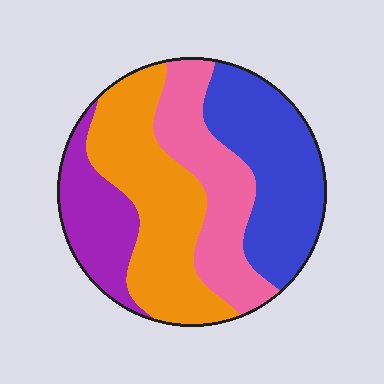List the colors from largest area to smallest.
From largest to smallest: orange, blue, pink, purple.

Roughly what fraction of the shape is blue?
Blue takes up about one quarter (1/4) of the shape.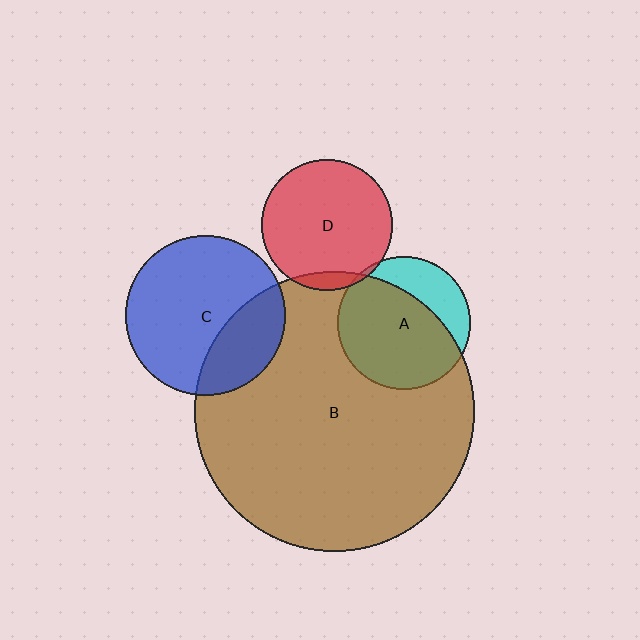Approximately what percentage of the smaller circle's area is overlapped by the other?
Approximately 10%.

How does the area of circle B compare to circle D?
Approximately 4.6 times.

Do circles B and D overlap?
Yes.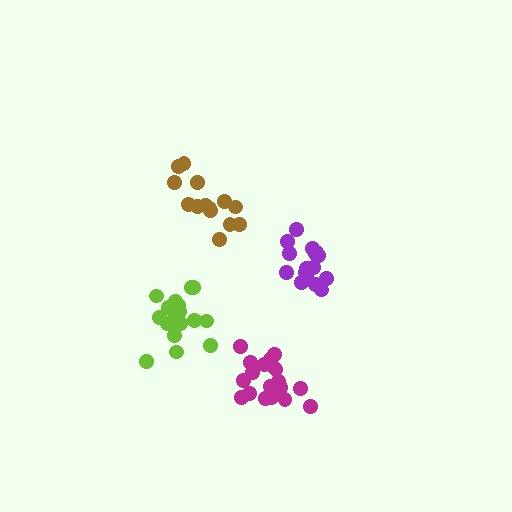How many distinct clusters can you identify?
There are 4 distinct clusters.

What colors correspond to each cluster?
The clusters are colored: lime, brown, magenta, purple.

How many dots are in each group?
Group 1: 18 dots, Group 2: 14 dots, Group 3: 20 dots, Group 4: 16 dots (68 total).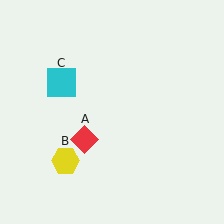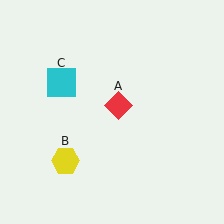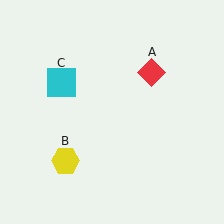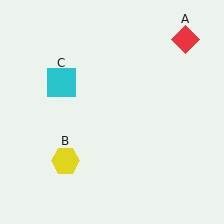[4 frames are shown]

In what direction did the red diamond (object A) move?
The red diamond (object A) moved up and to the right.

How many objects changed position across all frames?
1 object changed position: red diamond (object A).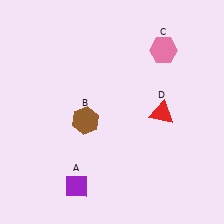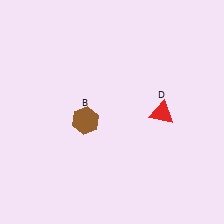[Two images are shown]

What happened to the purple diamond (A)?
The purple diamond (A) was removed in Image 2. It was in the bottom-left area of Image 1.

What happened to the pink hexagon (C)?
The pink hexagon (C) was removed in Image 2. It was in the top-right area of Image 1.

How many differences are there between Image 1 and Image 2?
There are 2 differences between the two images.